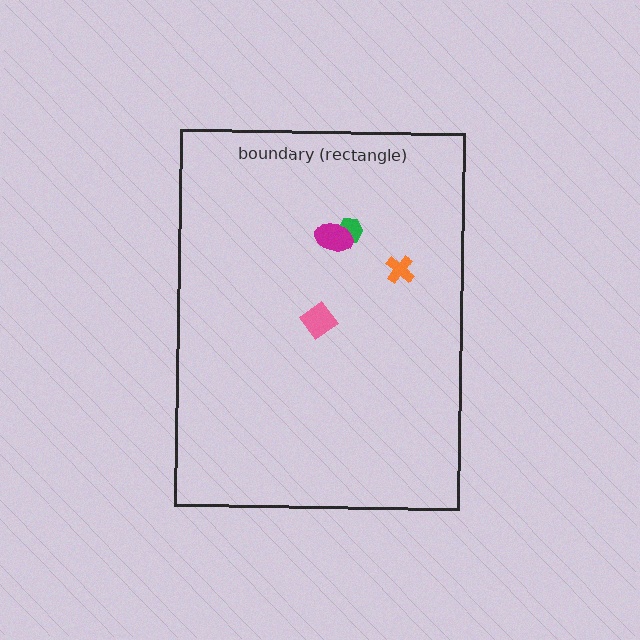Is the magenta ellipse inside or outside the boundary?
Inside.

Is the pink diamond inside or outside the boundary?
Inside.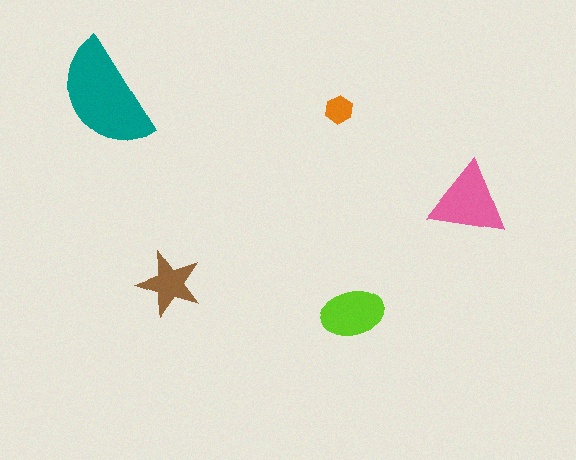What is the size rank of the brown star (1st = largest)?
4th.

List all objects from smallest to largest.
The orange hexagon, the brown star, the lime ellipse, the pink triangle, the teal semicircle.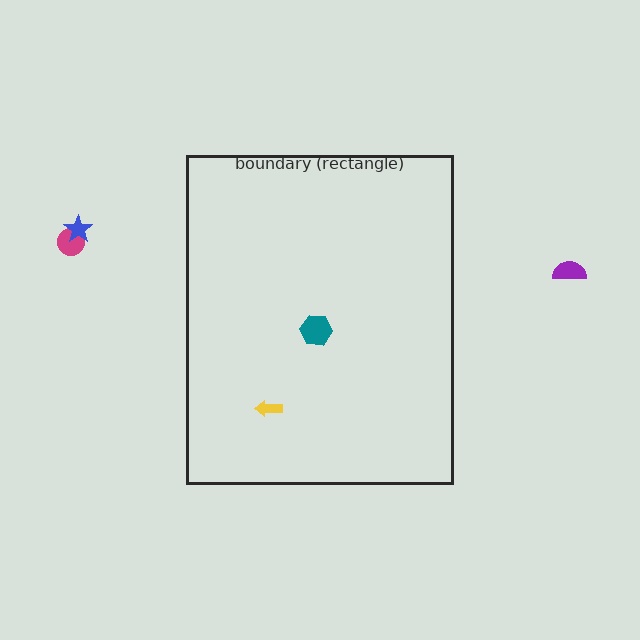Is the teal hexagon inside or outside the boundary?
Inside.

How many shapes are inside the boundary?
2 inside, 3 outside.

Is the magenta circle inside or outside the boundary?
Outside.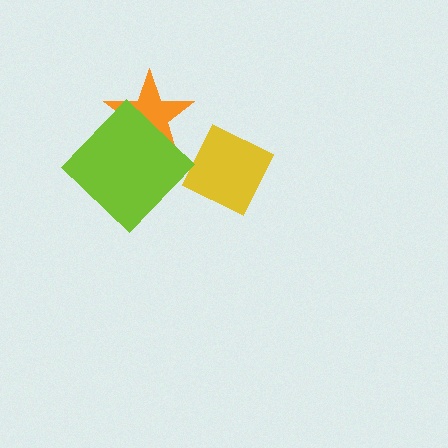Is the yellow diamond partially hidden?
No, no other shape covers it.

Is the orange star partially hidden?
Yes, it is partially covered by another shape.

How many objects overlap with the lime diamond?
1 object overlaps with the lime diamond.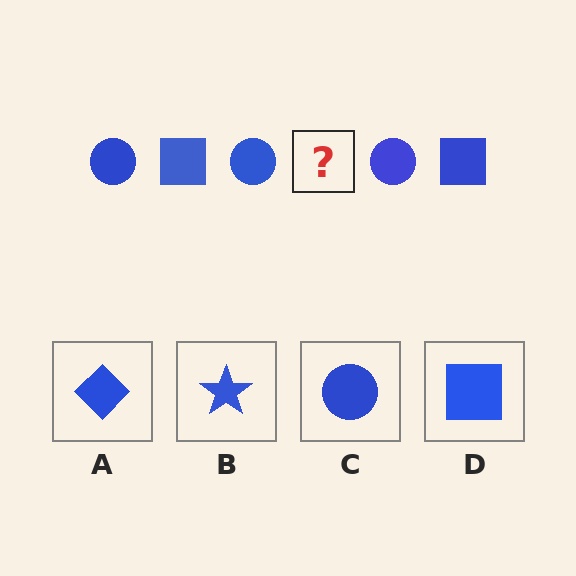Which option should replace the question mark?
Option D.